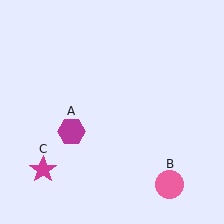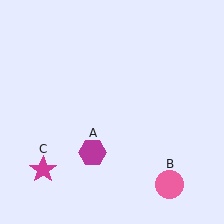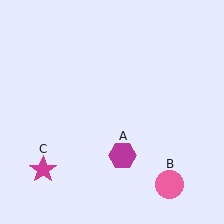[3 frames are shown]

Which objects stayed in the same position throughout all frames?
Pink circle (object B) and magenta star (object C) remained stationary.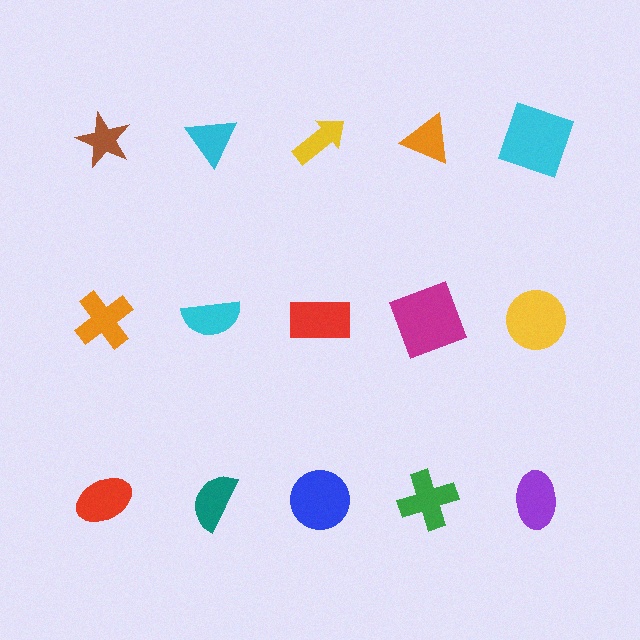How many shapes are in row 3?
5 shapes.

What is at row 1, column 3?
A yellow arrow.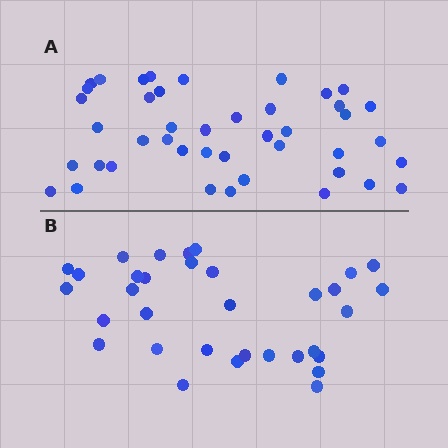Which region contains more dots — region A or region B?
Region A (the top region) has more dots.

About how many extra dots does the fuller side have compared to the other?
Region A has roughly 10 or so more dots than region B.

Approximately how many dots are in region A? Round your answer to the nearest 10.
About 40 dots. (The exact count is 43, which rounds to 40.)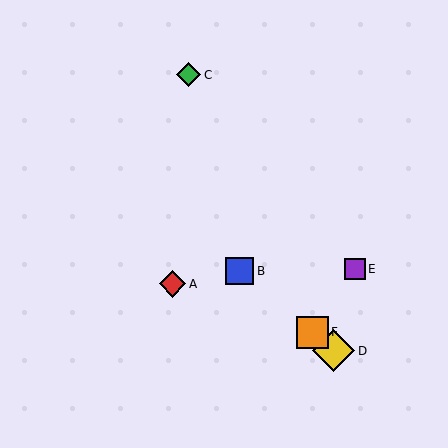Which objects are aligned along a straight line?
Objects B, D, F are aligned along a straight line.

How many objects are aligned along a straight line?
3 objects (B, D, F) are aligned along a straight line.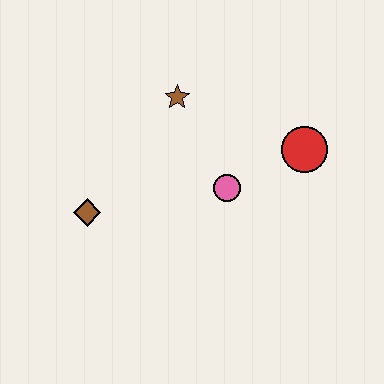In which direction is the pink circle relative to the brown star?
The pink circle is below the brown star.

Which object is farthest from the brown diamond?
The red circle is farthest from the brown diamond.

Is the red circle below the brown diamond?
No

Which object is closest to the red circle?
The pink circle is closest to the red circle.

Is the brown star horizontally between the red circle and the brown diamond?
Yes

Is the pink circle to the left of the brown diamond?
No